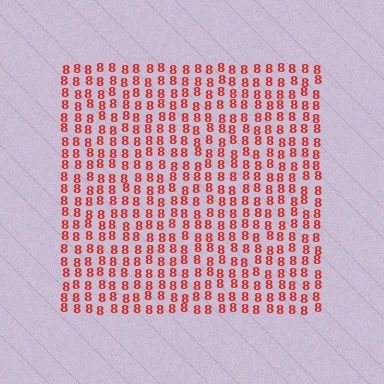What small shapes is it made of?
It is made of small digit 8's.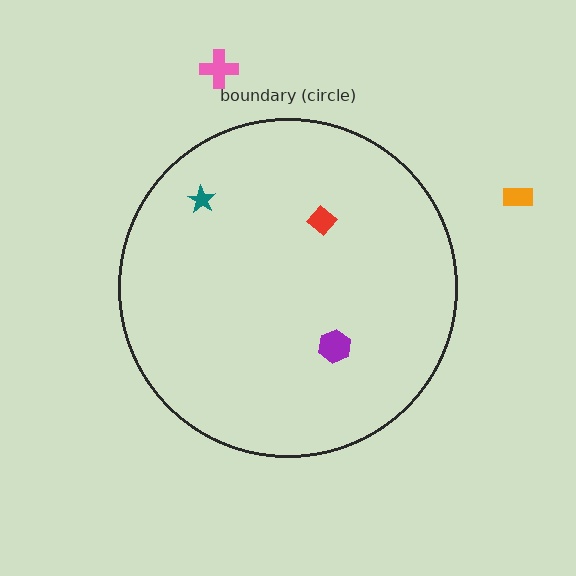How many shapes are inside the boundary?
3 inside, 2 outside.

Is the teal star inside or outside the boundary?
Inside.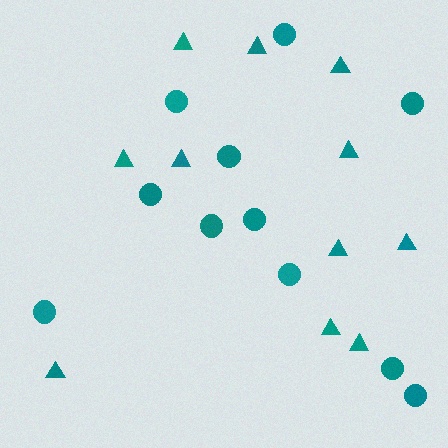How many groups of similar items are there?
There are 2 groups: one group of triangles (11) and one group of circles (11).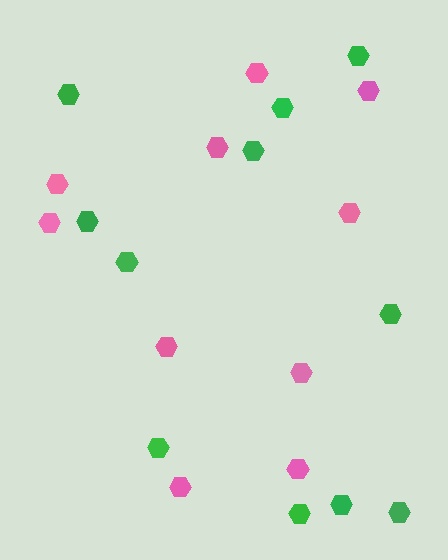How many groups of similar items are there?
There are 2 groups: one group of pink hexagons (10) and one group of green hexagons (11).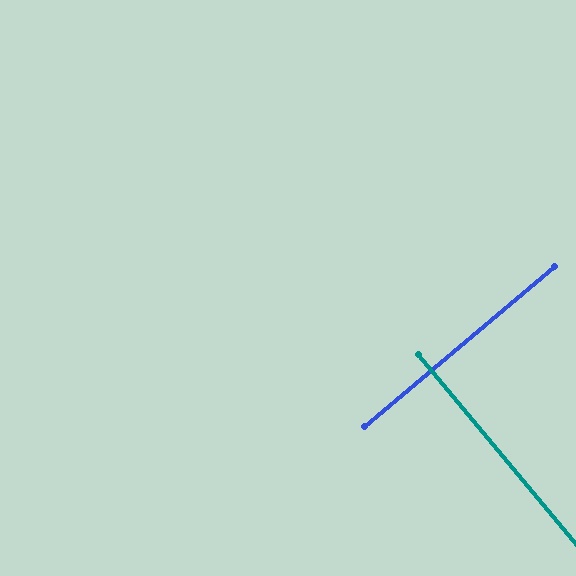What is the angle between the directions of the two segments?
Approximately 90 degrees.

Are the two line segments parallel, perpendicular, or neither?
Perpendicular — they meet at approximately 90°.